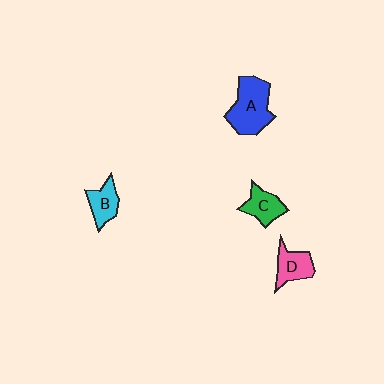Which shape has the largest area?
Shape A (blue).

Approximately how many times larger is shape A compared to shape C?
Approximately 1.8 times.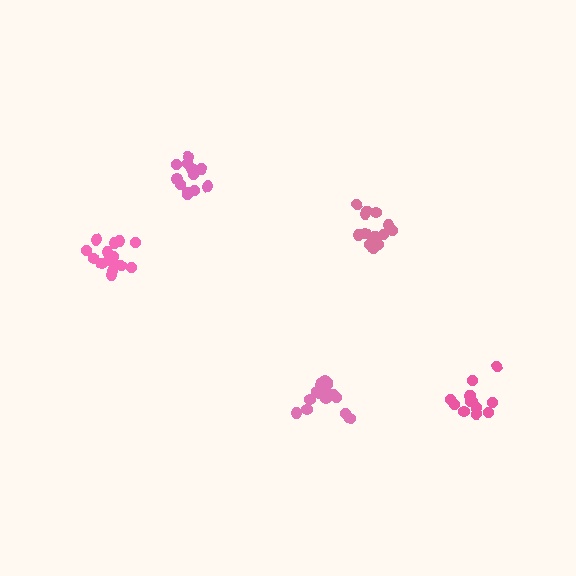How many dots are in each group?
Group 1: 13 dots, Group 2: 16 dots, Group 3: 12 dots, Group 4: 17 dots, Group 5: 16 dots (74 total).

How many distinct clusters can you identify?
There are 5 distinct clusters.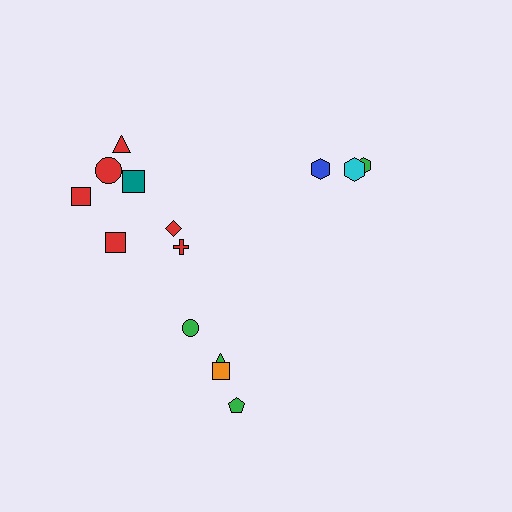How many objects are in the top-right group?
There are 3 objects.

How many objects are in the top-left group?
There are 7 objects.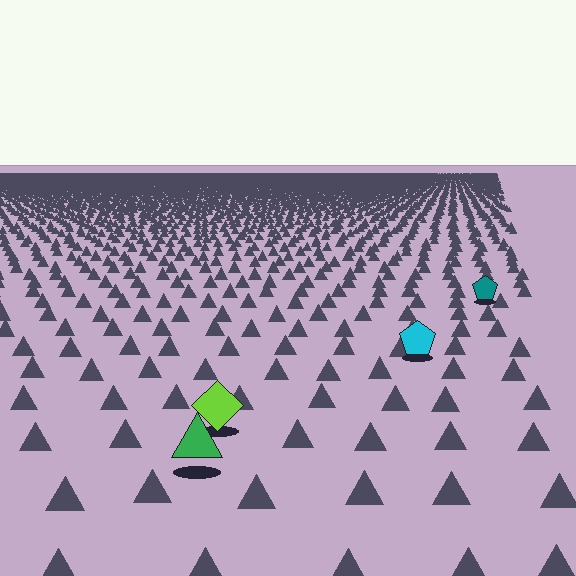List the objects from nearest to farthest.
From nearest to farthest: the green triangle, the lime diamond, the cyan pentagon, the teal pentagon.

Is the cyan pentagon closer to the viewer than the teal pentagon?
Yes. The cyan pentagon is closer — you can tell from the texture gradient: the ground texture is coarser near it.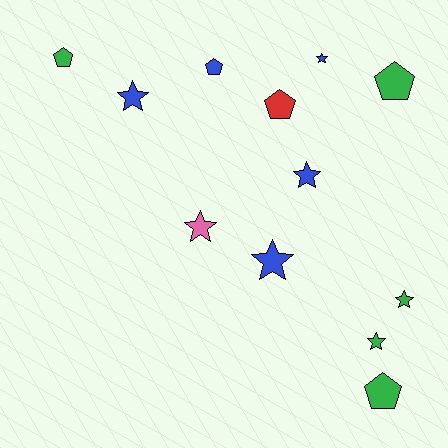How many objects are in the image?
There are 12 objects.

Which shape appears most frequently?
Star, with 7 objects.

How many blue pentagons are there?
There is 1 blue pentagon.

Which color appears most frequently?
Green, with 5 objects.